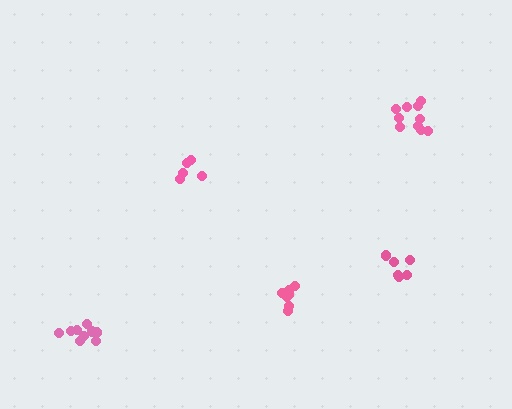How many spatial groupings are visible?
There are 5 spatial groupings.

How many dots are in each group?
Group 1: 7 dots, Group 2: 10 dots, Group 3: 5 dots, Group 4: 10 dots, Group 5: 6 dots (38 total).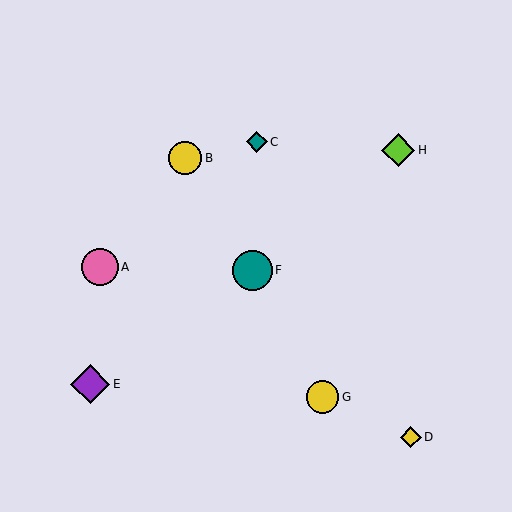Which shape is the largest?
The teal circle (labeled F) is the largest.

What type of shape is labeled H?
Shape H is a lime diamond.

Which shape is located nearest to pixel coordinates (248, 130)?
The teal diamond (labeled C) at (257, 142) is nearest to that location.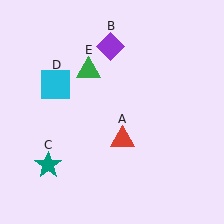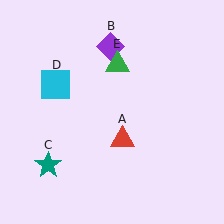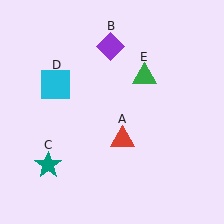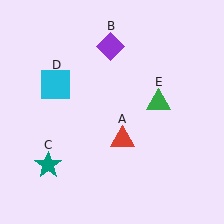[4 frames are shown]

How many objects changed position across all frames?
1 object changed position: green triangle (object E).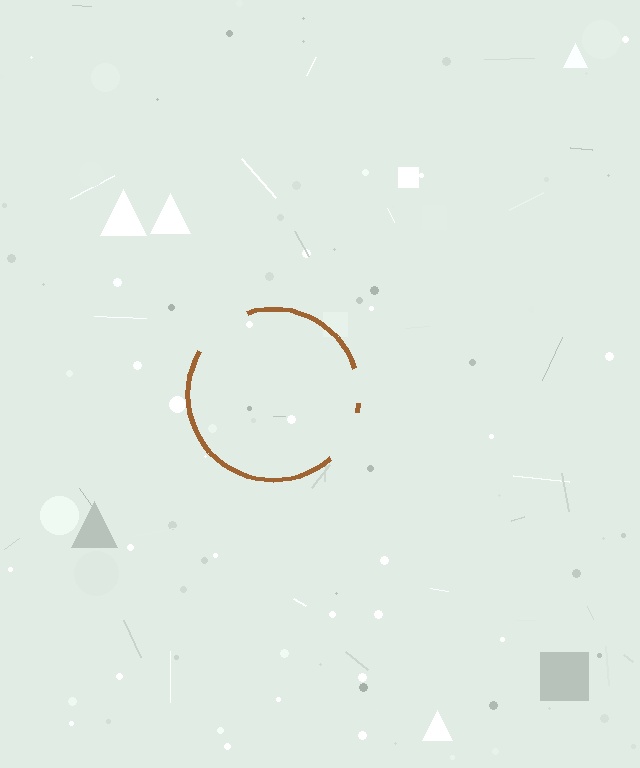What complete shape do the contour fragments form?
The contour fragments form a circle.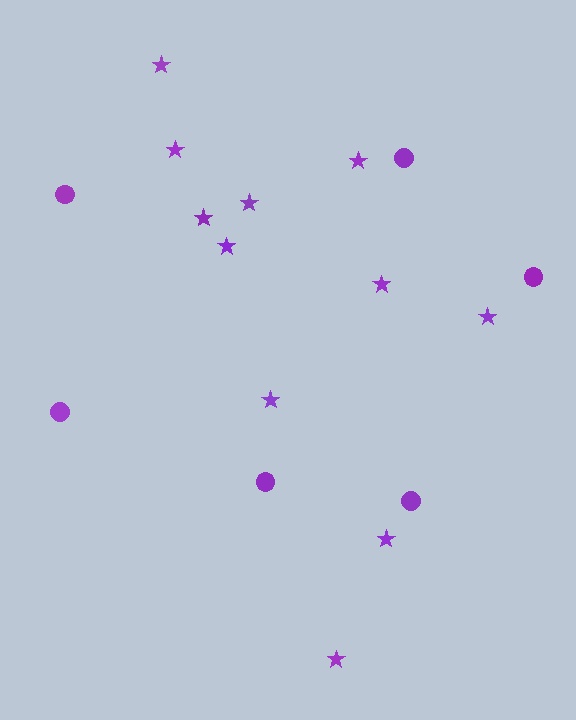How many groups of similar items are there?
There are 2 groups: one group of circles (6) and one group of stars (11).